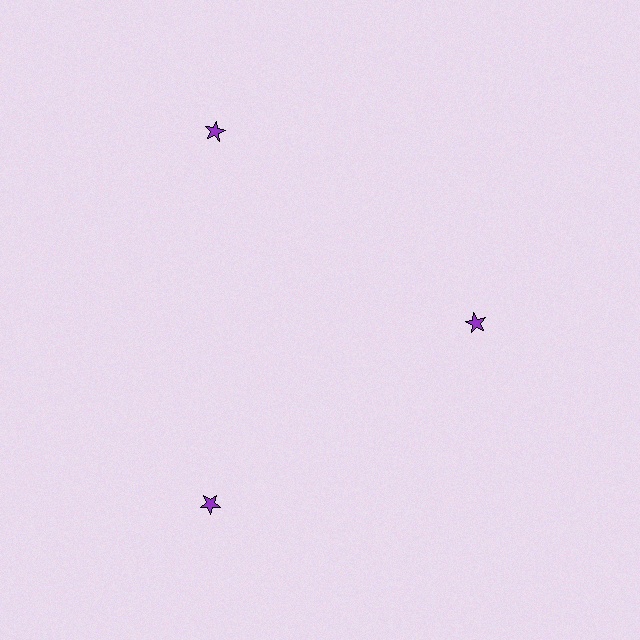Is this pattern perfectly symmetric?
No. The 3 purple stars are arranged in a ring, but one element near the 3 o'clock position is pulled inward toward the center, breaking the 3-fold rotational symmetry.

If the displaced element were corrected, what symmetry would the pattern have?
It would have 3-fold rotational symmetry — the pattern would map onto itself every 120 degrees.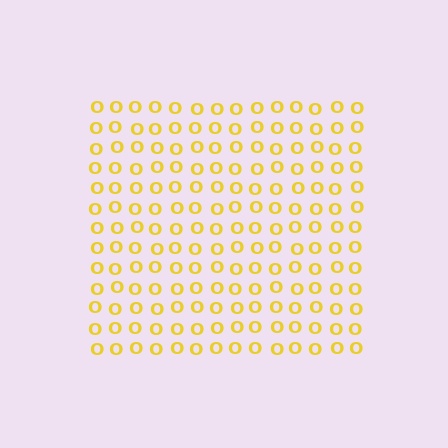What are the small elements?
The small elements are letter O's.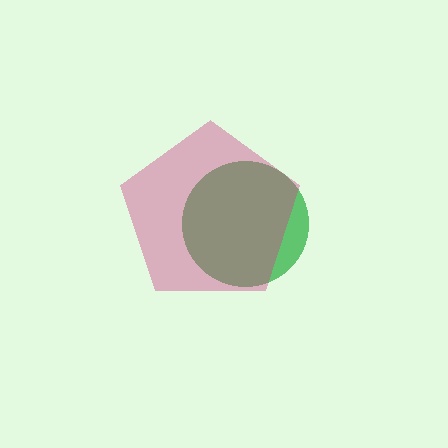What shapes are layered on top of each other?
The layered shapes are: a green circle, a magenta pentagon.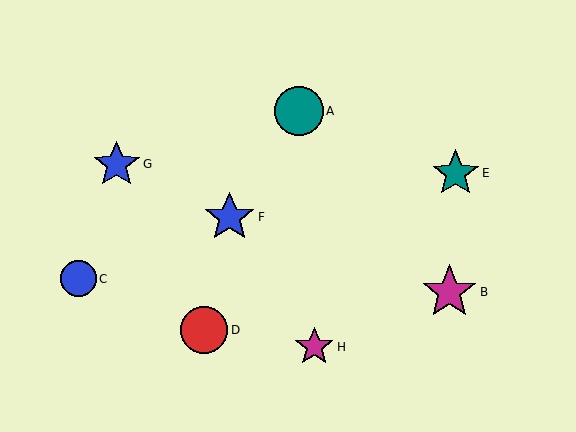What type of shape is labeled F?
Shape F is a blue star.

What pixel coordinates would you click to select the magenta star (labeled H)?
Click at (314, 347) to select the magenta star H.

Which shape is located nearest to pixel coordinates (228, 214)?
The blue star (labeled F) at (229, 217) is nearest to that location.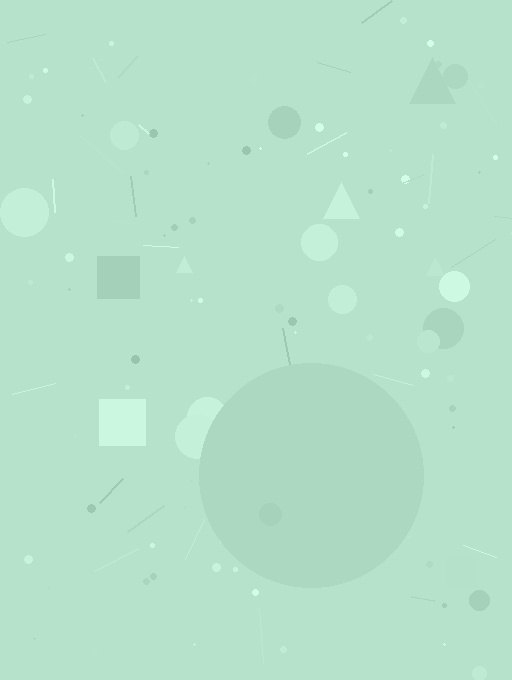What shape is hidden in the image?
A circle is hidden in the image.